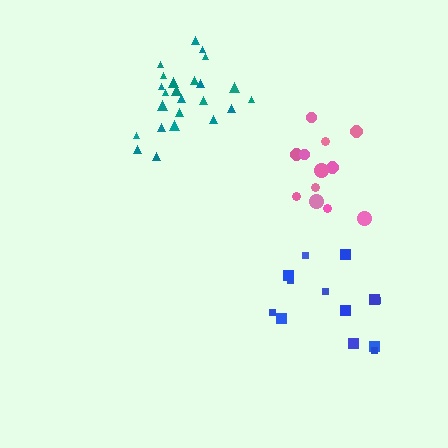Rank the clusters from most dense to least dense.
teal, pink, blue.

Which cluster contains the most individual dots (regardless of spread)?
Teal (25).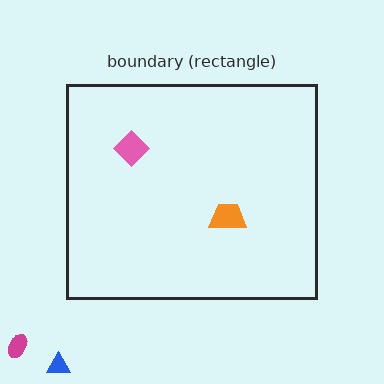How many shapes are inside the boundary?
2 inside, 2 outside.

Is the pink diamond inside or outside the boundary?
Inside.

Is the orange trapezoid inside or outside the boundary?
Inside.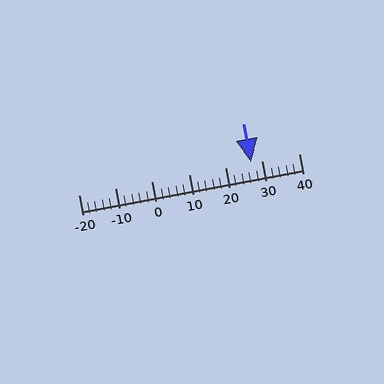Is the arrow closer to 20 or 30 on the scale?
The arrow is closer to 30.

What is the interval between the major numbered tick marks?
The major tick marks are spaced 10 units apart.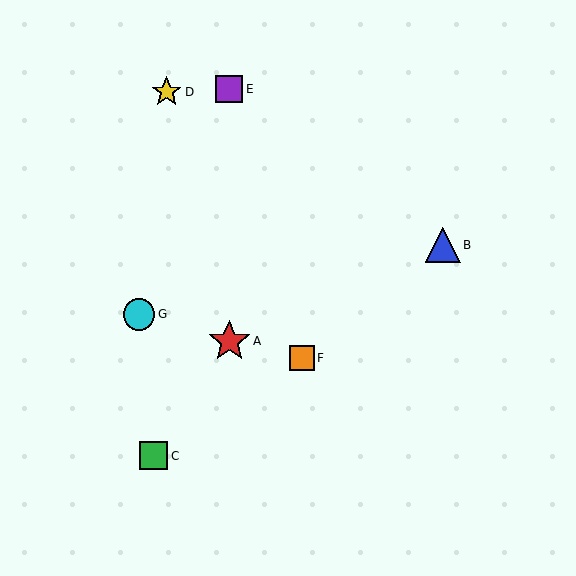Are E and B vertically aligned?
No, E is at x≈229 and B is at x≈443.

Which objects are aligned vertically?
Objects A, E are aligned vertically.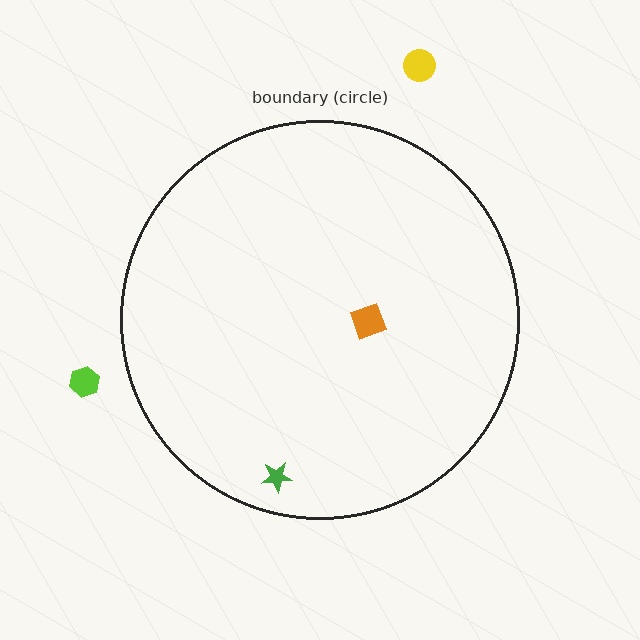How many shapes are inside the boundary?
2 inside, 2 outside.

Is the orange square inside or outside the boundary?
Inside.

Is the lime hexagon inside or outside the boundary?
Outside.